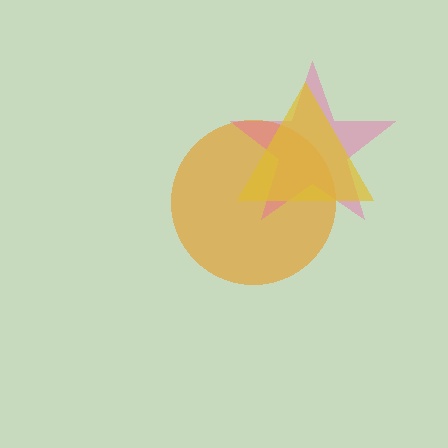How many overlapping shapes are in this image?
There are 3 overlapping shapes in the image.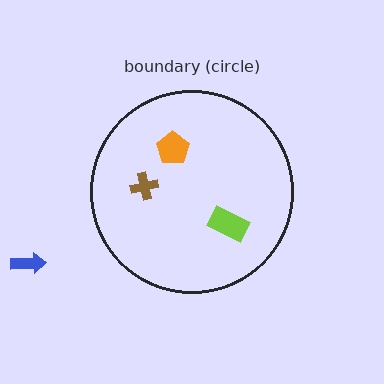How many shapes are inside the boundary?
3 inside, 1 outside.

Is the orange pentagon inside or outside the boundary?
Inside.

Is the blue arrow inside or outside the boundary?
Outside.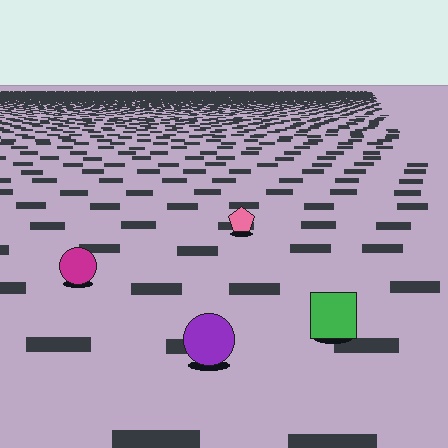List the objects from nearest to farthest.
From nearest to farthest: the purple circle, the green square, the magenta circle, the pink pentagon.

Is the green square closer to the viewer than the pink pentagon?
Yes. The green square is closer — you can tell from the texture gradient: the ground texture is coarser near it.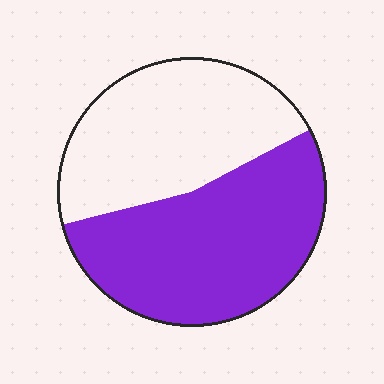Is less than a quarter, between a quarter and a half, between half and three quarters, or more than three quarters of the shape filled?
Between half and three quarters.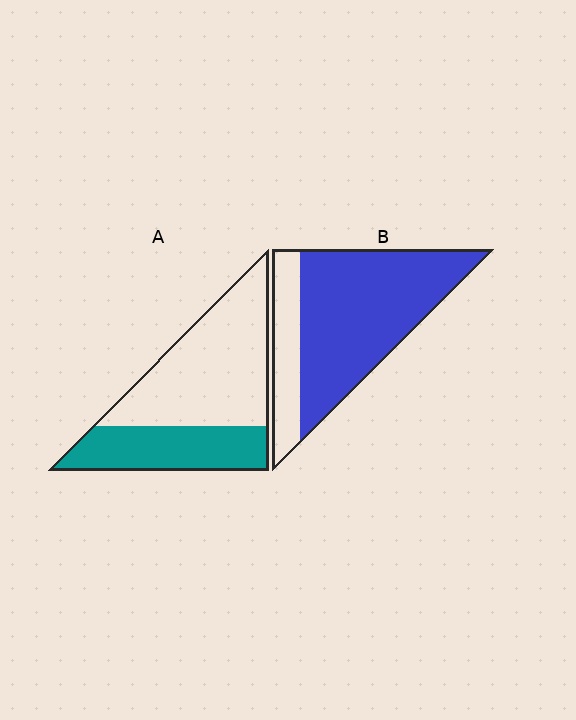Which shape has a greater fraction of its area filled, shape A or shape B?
Shape B.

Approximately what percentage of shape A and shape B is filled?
A is approximately 35% and B is approximately 75%.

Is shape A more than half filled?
No.